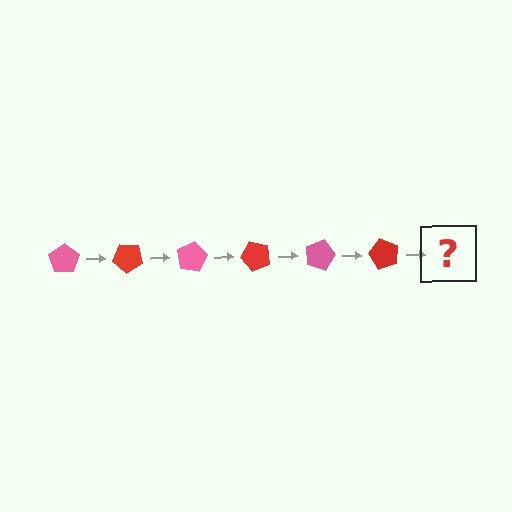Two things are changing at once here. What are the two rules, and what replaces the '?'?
The two rules are that it rotates 40 degrees each step and the color cycles through pink and red. The '?' should be a pink pentagon, rotated 240 degrees from the start.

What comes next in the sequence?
The next element should be a pink pentagon, rotated 240 degrees from the start.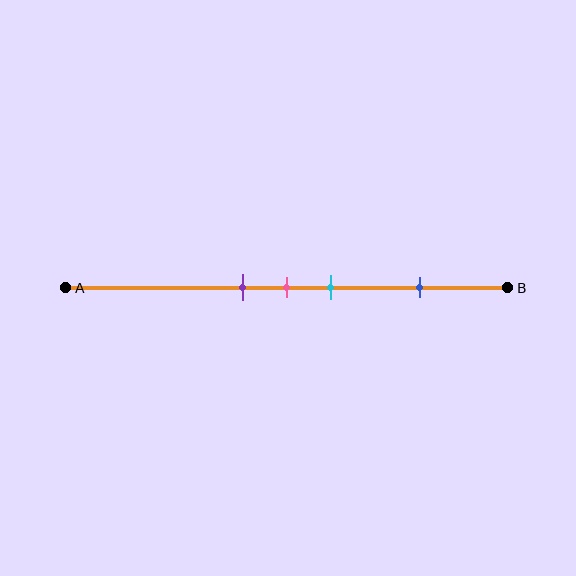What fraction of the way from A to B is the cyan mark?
The cyan mark is approximately 60% (0.6) of the way from A to B.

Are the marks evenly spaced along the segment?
No, the marks are not evenly spaced.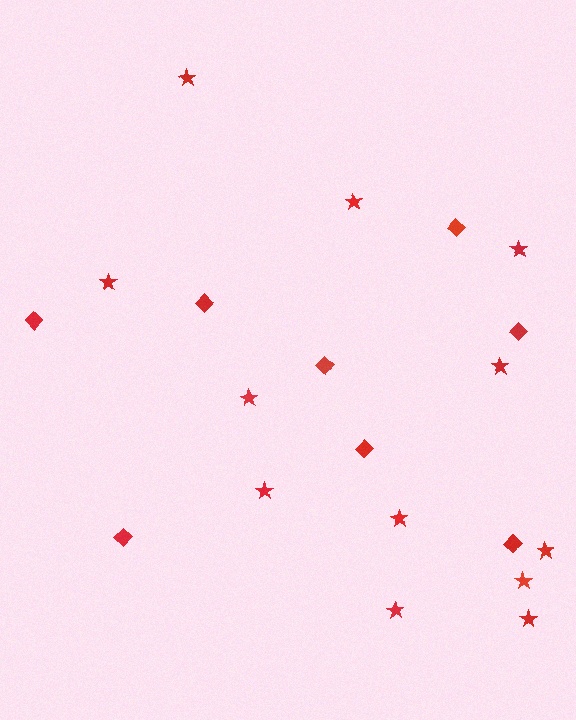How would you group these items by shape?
There are 2 groups: one group of stars (12) and one group of diamonds (8).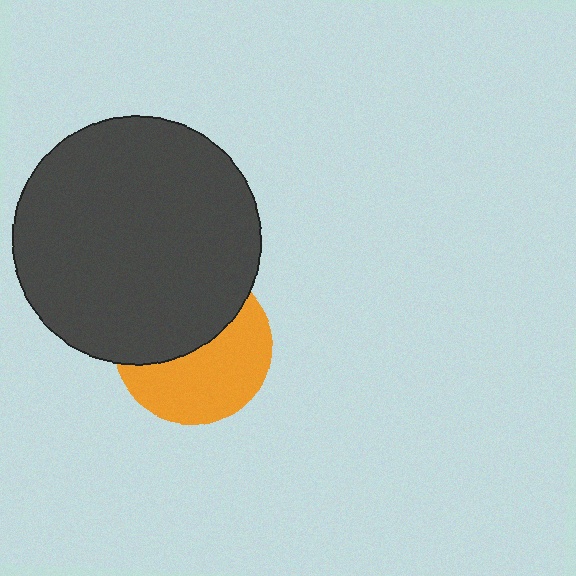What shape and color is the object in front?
The object in front is a dark gray circle.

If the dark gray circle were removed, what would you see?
You would see the complete orange circle.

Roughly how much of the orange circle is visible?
About half of it is visible (roughly 53%).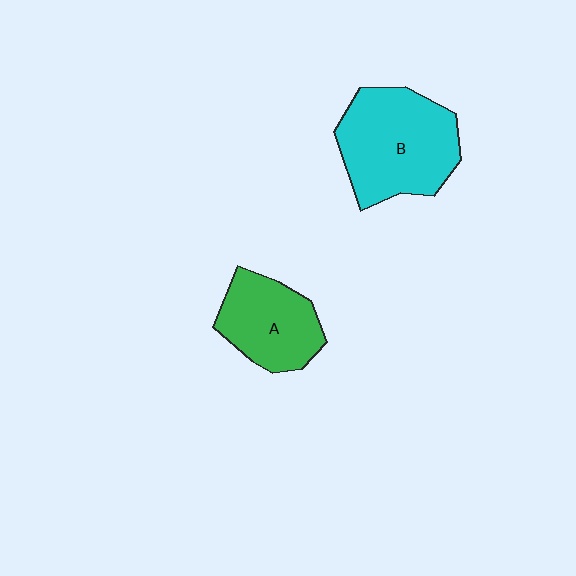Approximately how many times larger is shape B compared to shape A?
Approximately 1.5 times.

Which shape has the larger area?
Shape B (cyan).